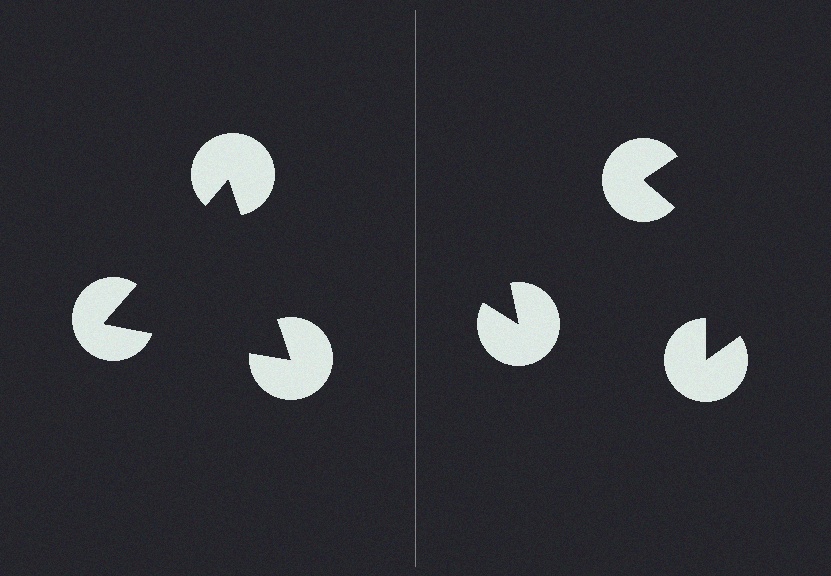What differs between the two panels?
The pac-man discs are positioned identically on both sides; only the wedge orientations differ. On the left they align to a triangle; on the right they are misaligned.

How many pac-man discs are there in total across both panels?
6 — 3 on each side.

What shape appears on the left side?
An illusory triangle.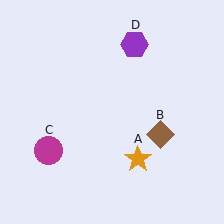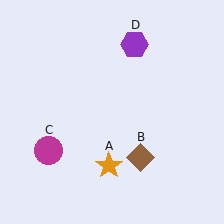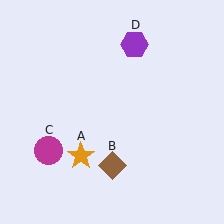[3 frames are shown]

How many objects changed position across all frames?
2 objects changed position: orange star (object A), brown diamond (object B).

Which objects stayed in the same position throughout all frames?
Magenta circle (object C) and purple hexagon (object D) remained stationary.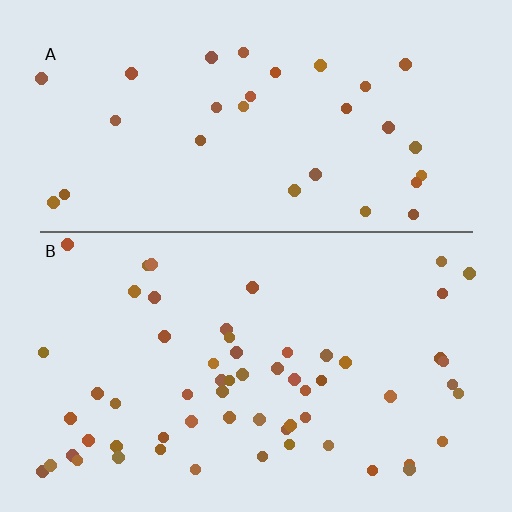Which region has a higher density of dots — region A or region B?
B (the bottom).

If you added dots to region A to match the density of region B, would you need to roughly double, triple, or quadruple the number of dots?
Approximately double.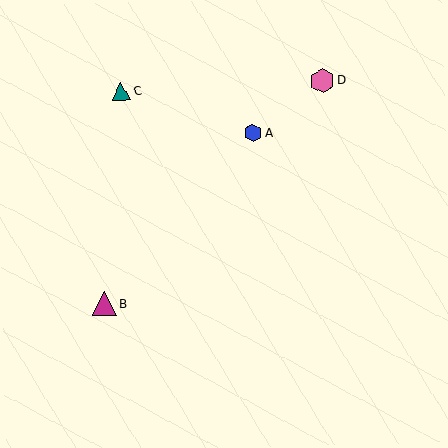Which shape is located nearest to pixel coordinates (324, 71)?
The pink hexagon (labeled D) at (323, 81) is nearest to that location.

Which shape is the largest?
The pink hexagon (labeled D) is the largest.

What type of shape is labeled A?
Shape A is a blue hexagon.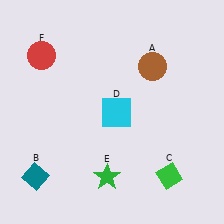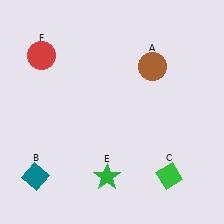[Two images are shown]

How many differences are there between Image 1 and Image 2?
There is 1 difference between the two images.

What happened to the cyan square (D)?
The cyan square (D) was removed in Image 2. It was in the bottom-right area of Image 1.